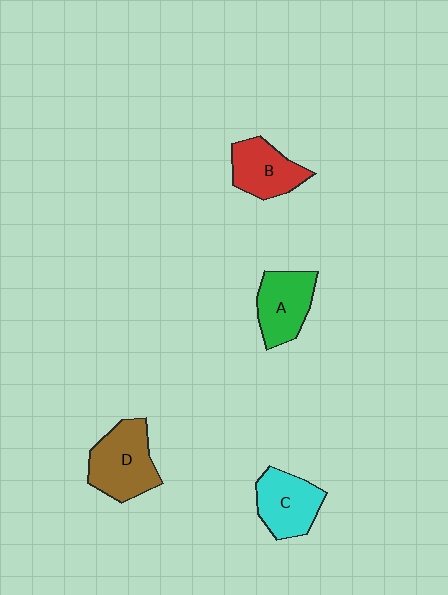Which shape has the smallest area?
Shape B (red).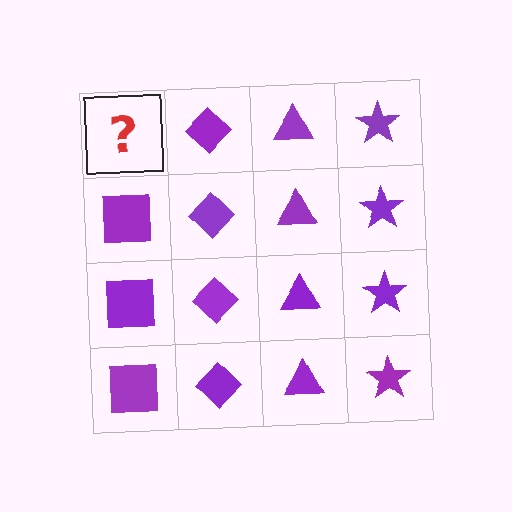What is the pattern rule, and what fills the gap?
The rule is that each column has a consistent shape. The gap should be filled with a purple square.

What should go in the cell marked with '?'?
The missing cell should contain a purple square.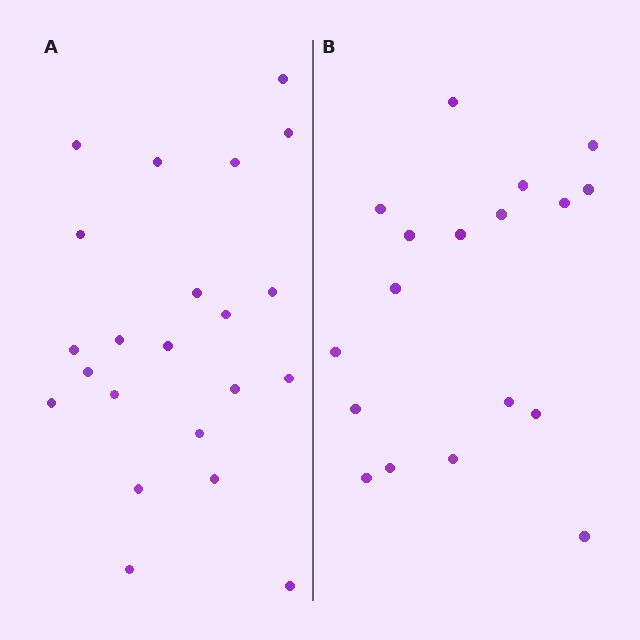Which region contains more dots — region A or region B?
Region A (the left region) has more dots.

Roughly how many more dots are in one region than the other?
Region A has about 4 more dots than region B.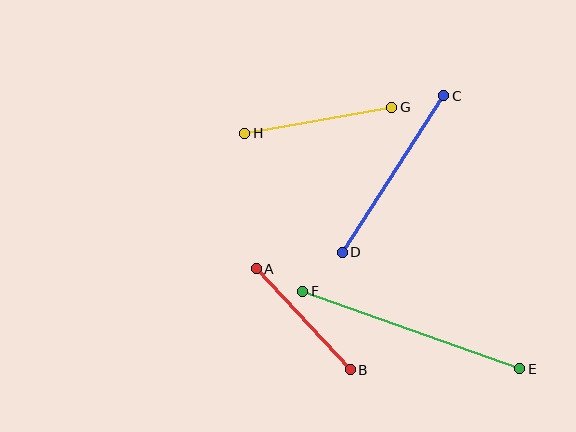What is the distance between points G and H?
The distance is approximately 149 pixels.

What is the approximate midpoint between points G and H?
The midpoint is at approximately (318, 120) pixels.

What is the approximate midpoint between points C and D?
The midpoint is at approximately (393, 174) pixels.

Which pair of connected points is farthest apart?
Points E and F are farthest apart.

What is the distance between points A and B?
The distance is approximately 138 pixels.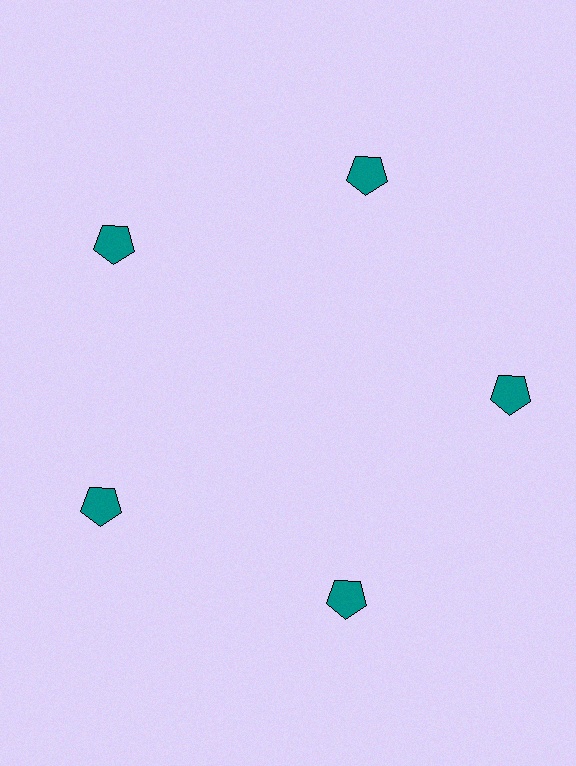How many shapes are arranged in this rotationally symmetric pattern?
There are 5 shapes, arranged in 5 groups of 1.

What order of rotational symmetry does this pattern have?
This pattern has 5-fold rotational symmetry.